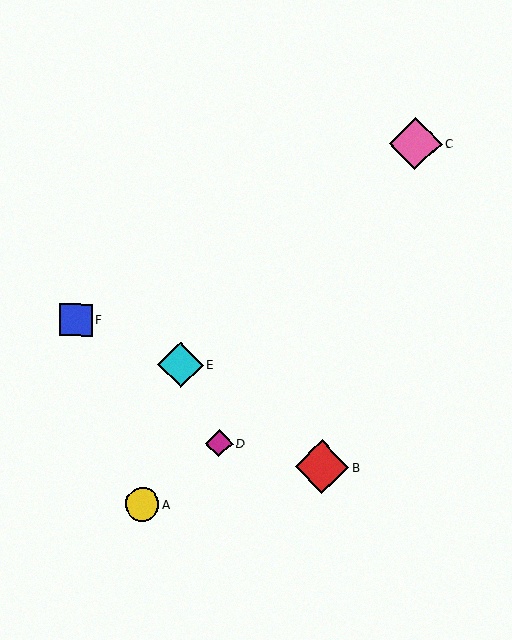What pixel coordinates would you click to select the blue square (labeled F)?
Click at (76, 320) to select the blue square F.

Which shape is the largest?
The red diamond (labeled B) is the largest.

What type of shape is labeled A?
Shape A is a yellow circle.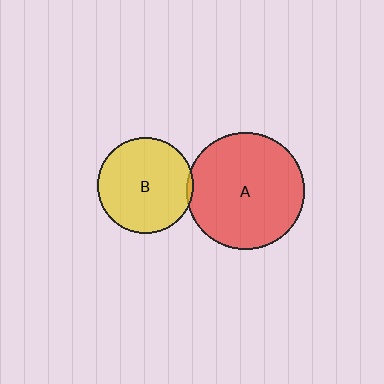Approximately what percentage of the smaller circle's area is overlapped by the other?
Approximately 5%.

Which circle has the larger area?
Circle A (red).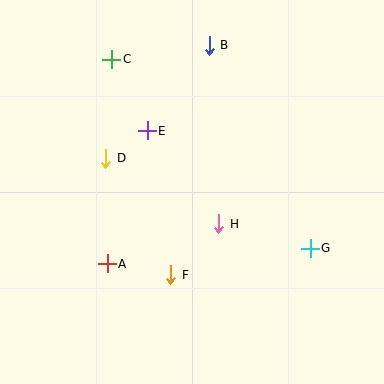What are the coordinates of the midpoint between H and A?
The midpoint between H and A is at (163, 244).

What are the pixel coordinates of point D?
Point D is at (106, 158).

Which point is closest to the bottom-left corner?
Point A is closest to the bottom-left corner.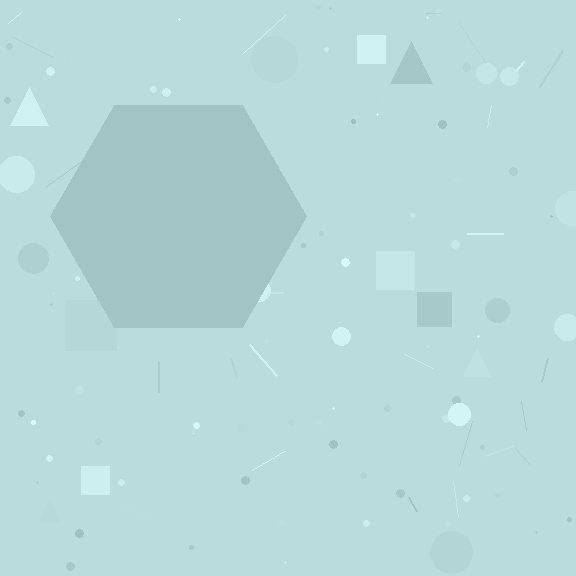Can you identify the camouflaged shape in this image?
The camouflaged shape is a hexagon.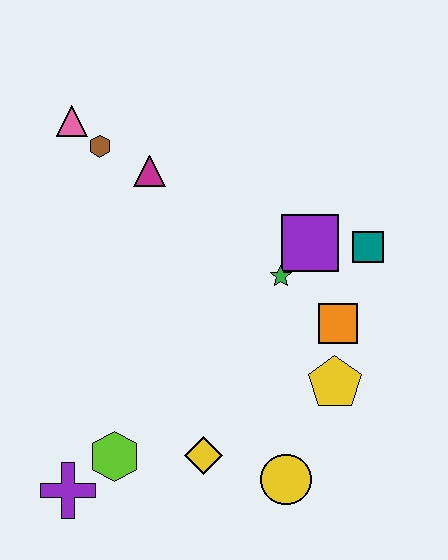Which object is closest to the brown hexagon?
The pink triangle is closest to the brown hexagon.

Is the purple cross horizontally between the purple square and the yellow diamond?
No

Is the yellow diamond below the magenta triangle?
Yes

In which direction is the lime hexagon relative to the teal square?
The lime hexagon is to the left of the teal square.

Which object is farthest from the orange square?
The pink triangle is farthest from the orange square.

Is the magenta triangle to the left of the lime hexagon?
No